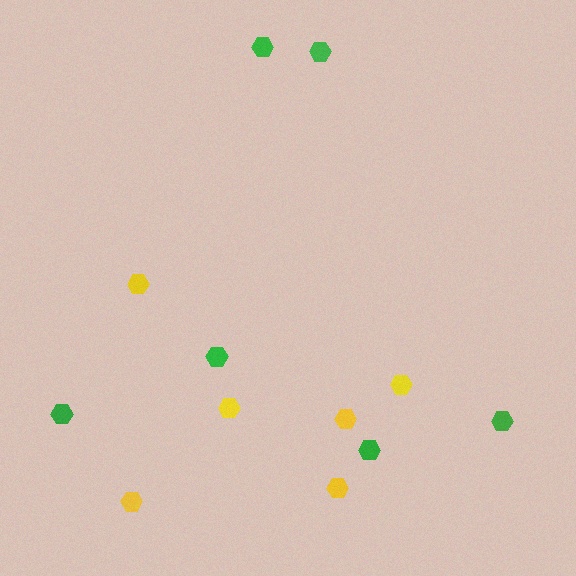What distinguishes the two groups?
There are 2 groups: one group of yellow hexagons (6) and one group of green hexagons (6).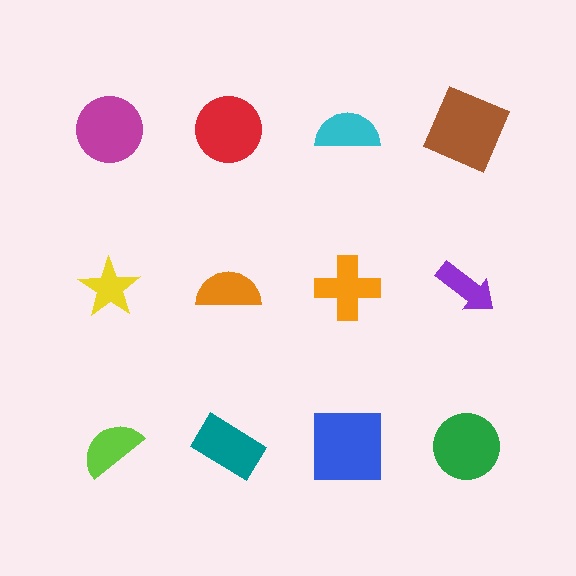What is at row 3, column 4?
A green circle.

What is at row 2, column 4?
A purple arrow.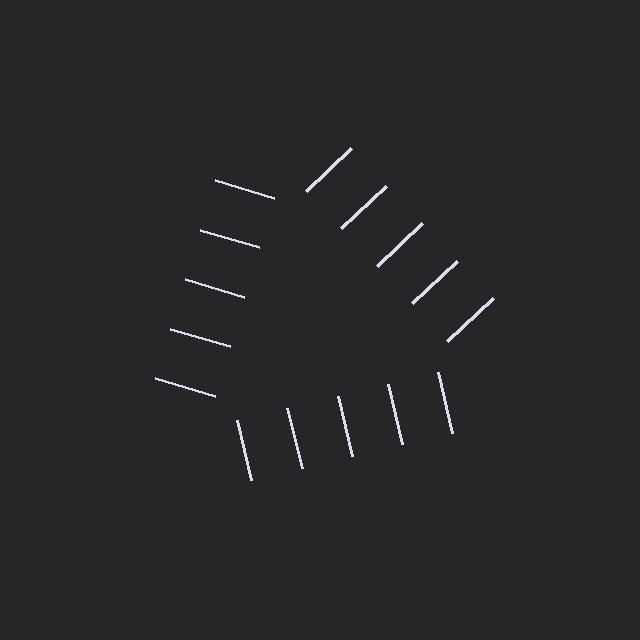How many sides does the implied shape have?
3 sides — the line-ends trace a triangle.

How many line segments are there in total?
15 — 5 along each of the 3 edges.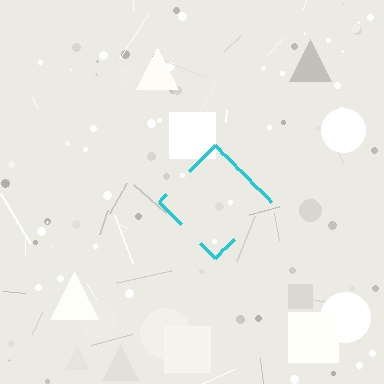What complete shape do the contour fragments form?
The contour fragments form a diamond.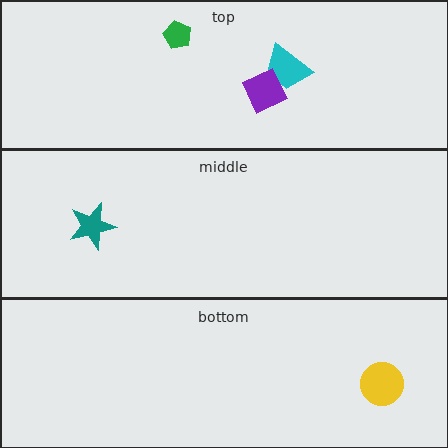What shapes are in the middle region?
The teal star.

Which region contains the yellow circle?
The bottom region.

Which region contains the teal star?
The middle region.